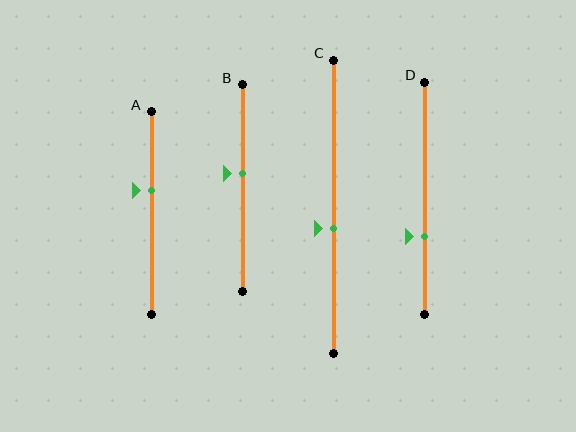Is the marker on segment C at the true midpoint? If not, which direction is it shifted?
No, the marker on segment C is shifted downward by about 8% of the segment length.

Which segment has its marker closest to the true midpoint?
Segment B has its marker closest to the true midpoint.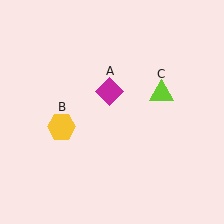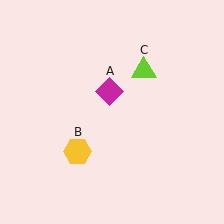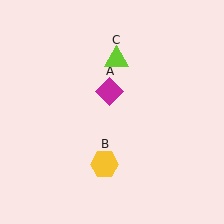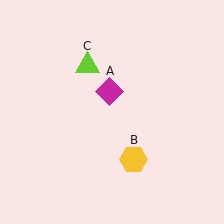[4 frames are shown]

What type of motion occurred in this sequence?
The yellow hexagon (object B), lime triangle (object C) rotated counterclockwise around the center of the scene.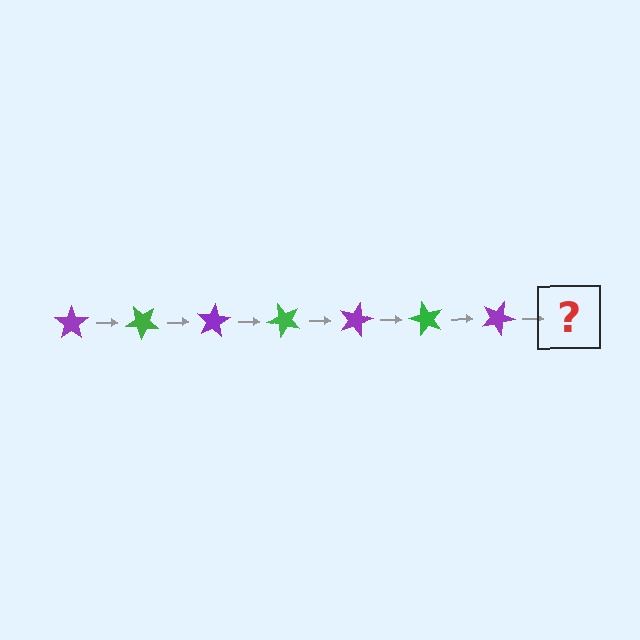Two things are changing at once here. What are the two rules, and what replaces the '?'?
The two rules are that it rotates 40 degrees each step and the color cycles through purple and green. The '?' should be a green star, rotated 280 degrees from the start.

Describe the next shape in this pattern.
It should be a green star, rotated 280 degrees from the start.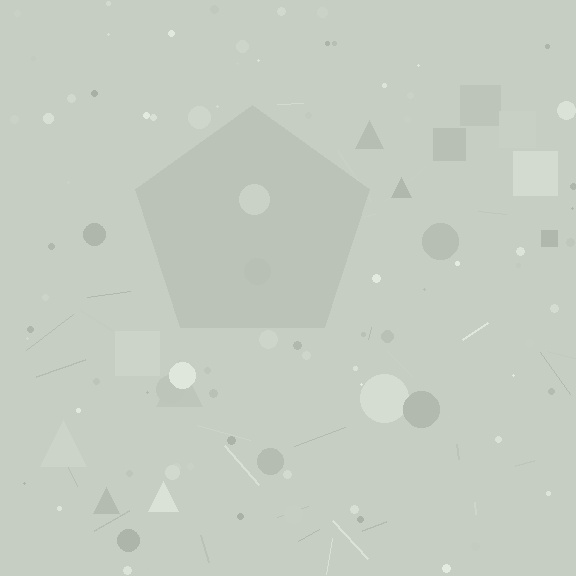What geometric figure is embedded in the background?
A pentagon is embedded in the background.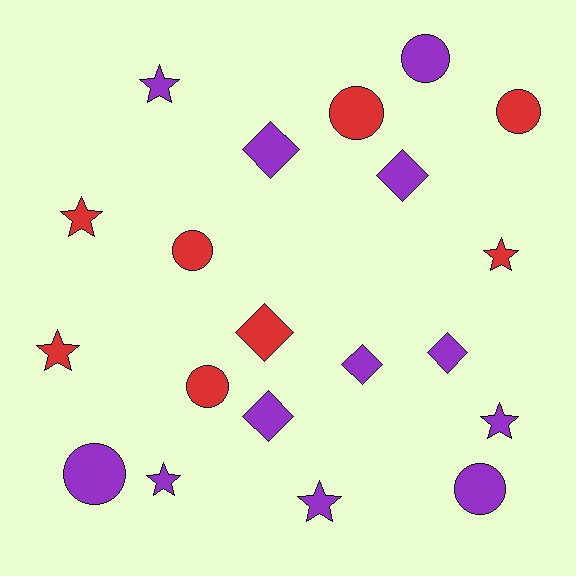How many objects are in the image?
There are 20 objects.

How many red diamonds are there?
There is 1 red diamond.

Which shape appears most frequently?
Circle, with 7 objects.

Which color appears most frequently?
Purple, with 12 objects.